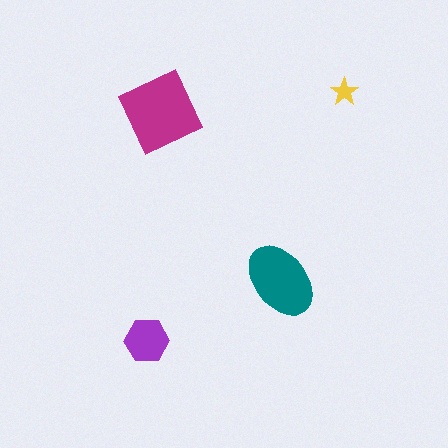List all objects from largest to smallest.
The magenta diamond, the teal ellipse, the purple hexagon, the yellow star.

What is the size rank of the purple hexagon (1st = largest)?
3rd.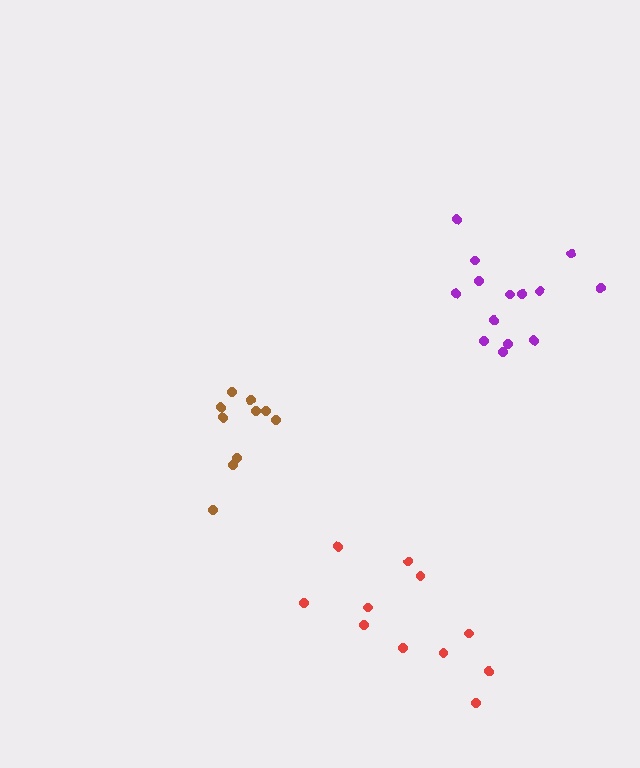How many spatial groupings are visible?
There are 3 spatial groupings.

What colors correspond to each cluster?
The clusters are colored: brown, red, purple.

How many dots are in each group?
Group 1: 10 dots, Group 2: 11 dots, Group 3: 14 dots (35 total).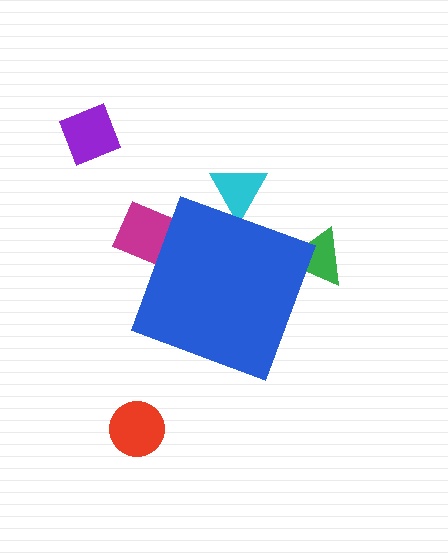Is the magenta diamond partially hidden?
Yes, the magenta diamond is partially hidden behind the blue diamond.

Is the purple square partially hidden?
No, the purple square is fully visible.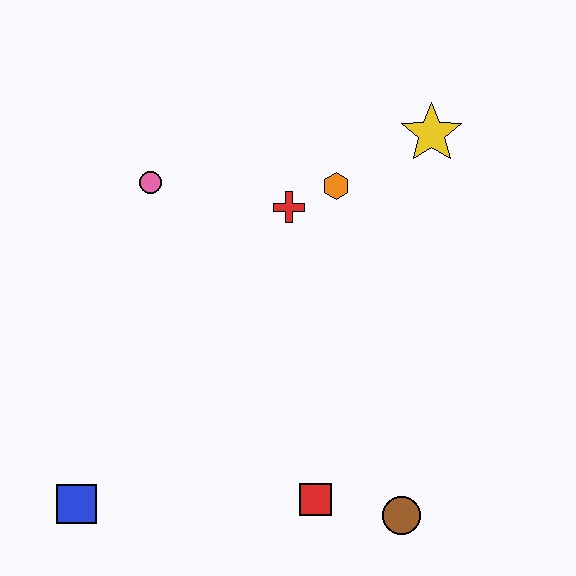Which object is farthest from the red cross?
The blue square is farthest from the red cross.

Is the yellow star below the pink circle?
No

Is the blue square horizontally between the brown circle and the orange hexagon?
No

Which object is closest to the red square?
The brown circle is closest to the red square.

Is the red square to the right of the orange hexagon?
No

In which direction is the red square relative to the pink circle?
The red square is below the pink circle.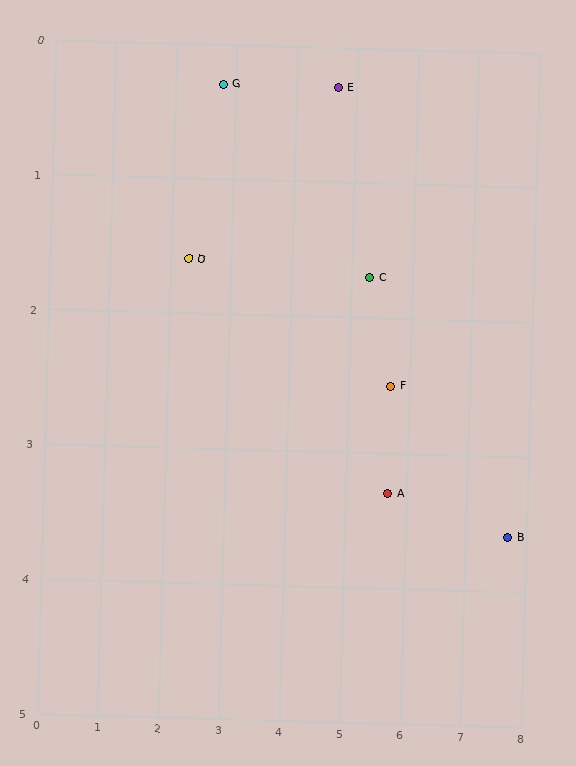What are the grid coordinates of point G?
Point G is at approximately (2.8, 0.3).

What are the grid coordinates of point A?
Point A is at approximately (5.7, 3.3).